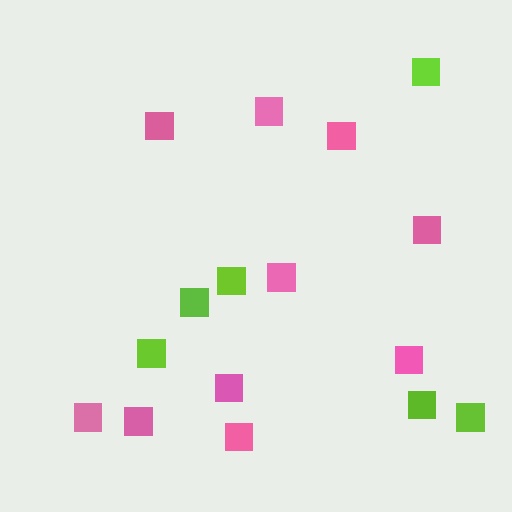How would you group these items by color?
There are 2 groups: one group of pink squares (10) and one group of lime squares (6).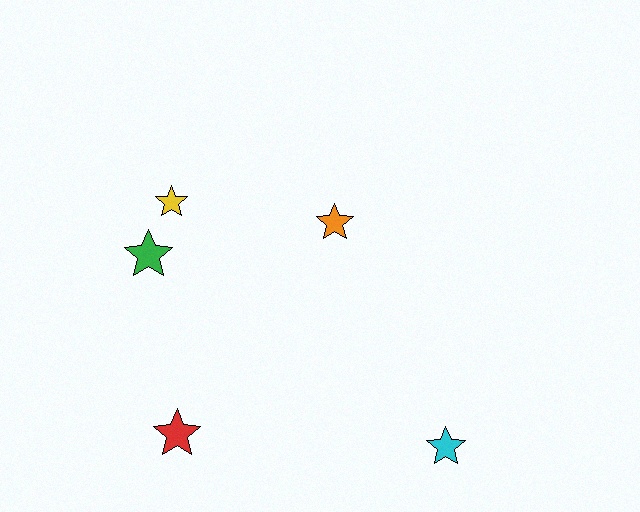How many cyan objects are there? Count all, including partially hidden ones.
There is 1 cyan object.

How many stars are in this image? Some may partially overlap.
There are 5 stars.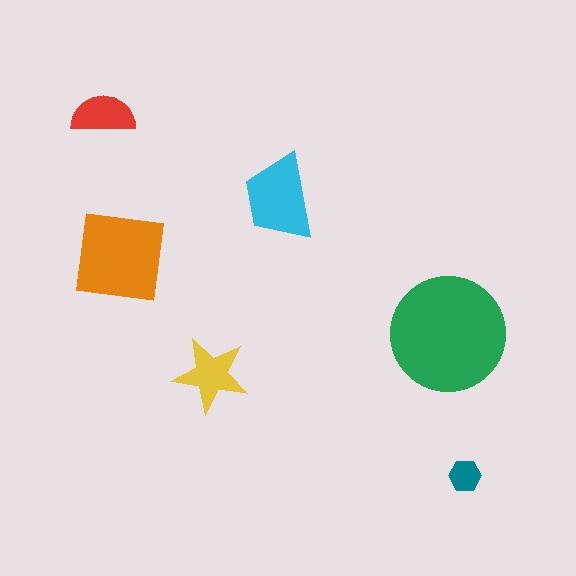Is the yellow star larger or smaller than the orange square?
Smaller.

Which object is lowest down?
The teal hexagon is bottommost.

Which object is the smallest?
The teal hexagon.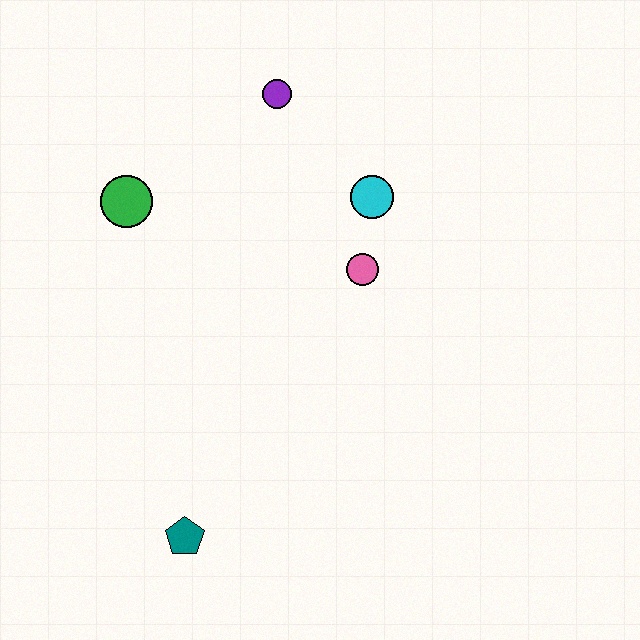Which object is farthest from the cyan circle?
The teal pentagon is farthest from the cyan circle.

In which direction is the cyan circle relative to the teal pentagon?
The cyan circle is above the teal pentagon.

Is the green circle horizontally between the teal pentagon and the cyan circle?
No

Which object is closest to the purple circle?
The cyan circle is closest to the purple circle.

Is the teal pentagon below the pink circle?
Yes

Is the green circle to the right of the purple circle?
No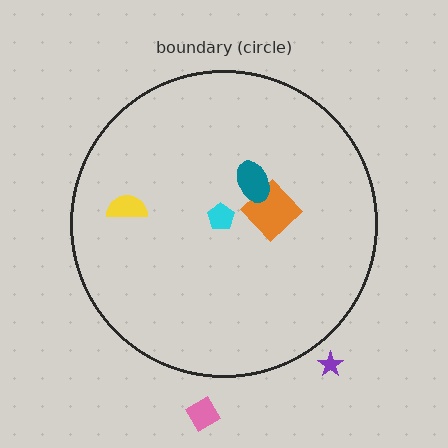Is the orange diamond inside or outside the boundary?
Inside.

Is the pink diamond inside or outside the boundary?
Outside.